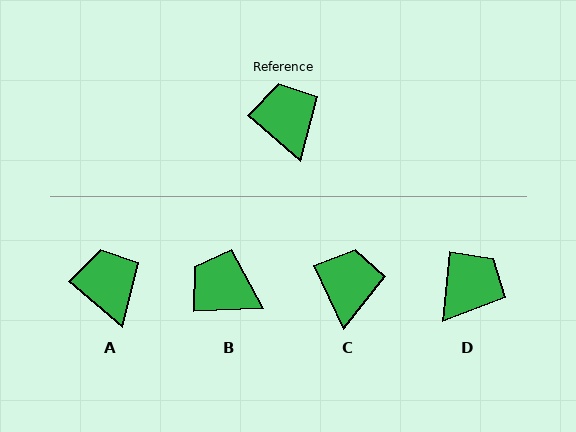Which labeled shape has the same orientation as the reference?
A.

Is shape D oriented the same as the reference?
No, it is off by about 55 degrees.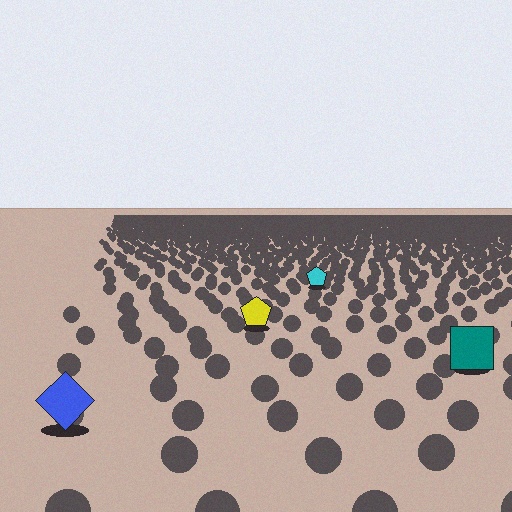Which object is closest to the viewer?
The blue diamond is closest. The texture marks near it are larger and more spread out.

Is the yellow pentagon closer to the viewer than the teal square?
No. The teal square is closer — you can tell from the texture gradient: the ground texture is coarser near it.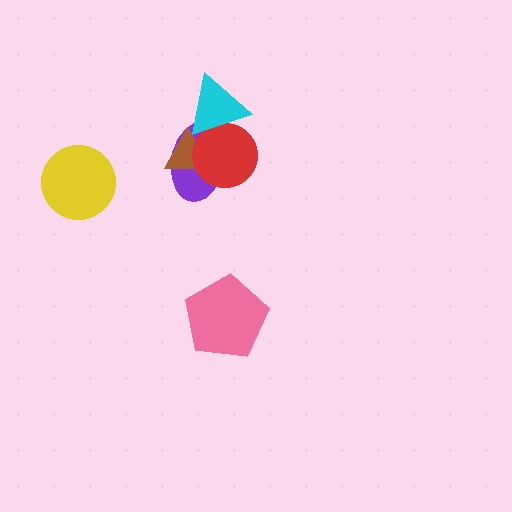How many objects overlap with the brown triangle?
3 objects overlap with the brown triangle.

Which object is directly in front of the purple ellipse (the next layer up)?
The brown triangle is directly in front of the purple ellipse.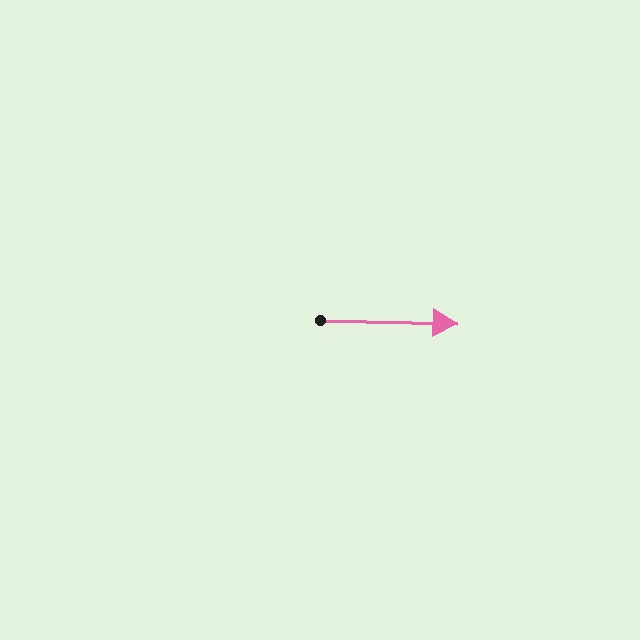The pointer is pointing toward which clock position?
Roughly 3 o'clock.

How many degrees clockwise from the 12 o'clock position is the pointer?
Approximately 91 degrees.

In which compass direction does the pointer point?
East.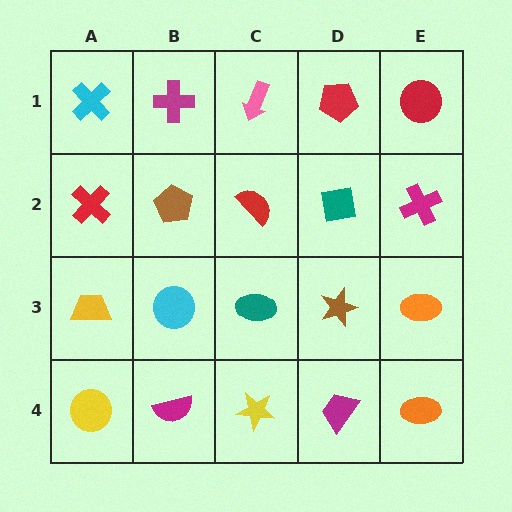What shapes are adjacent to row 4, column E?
An orange ellipse (row 3, column E), a magenta trapezoid (row 4, column D).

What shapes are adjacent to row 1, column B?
A brown pentagon (row 2, column B), a cyan cross (row 1, column A), a pink arrow (row 1, column C).